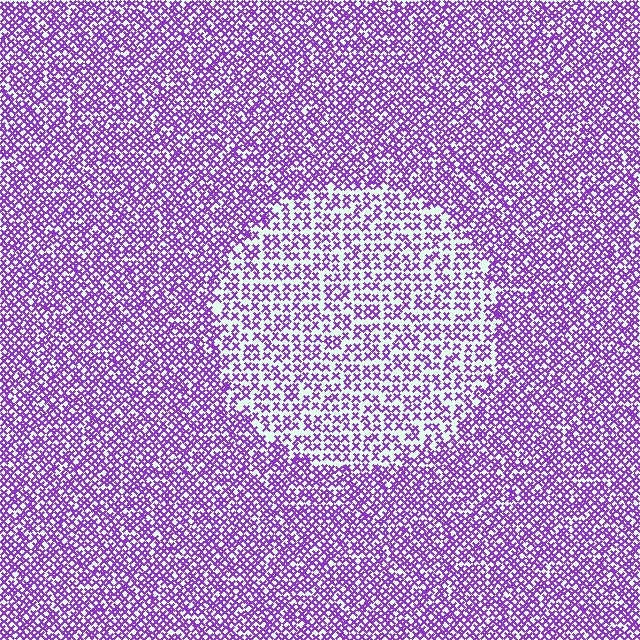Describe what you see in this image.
The image contains small purple elements arranged at two different densities. A circle-shaped region is visible where the elements are less densely packed than the surrounding area.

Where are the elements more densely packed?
The elements are more densely packed outside the circle boundary.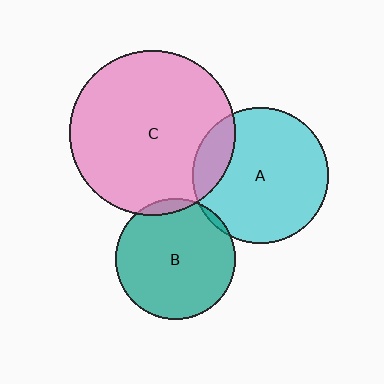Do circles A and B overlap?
Yes.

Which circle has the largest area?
Circle C (pink).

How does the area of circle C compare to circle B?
Approximately 1.9 times.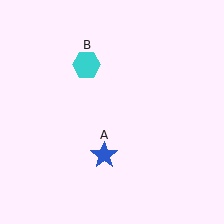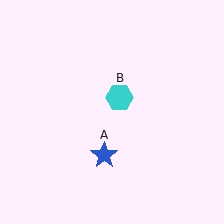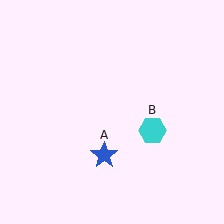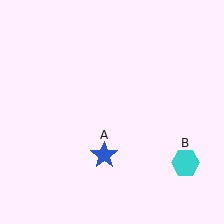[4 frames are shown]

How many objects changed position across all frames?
1 object changed position: cyan hexagon (object B).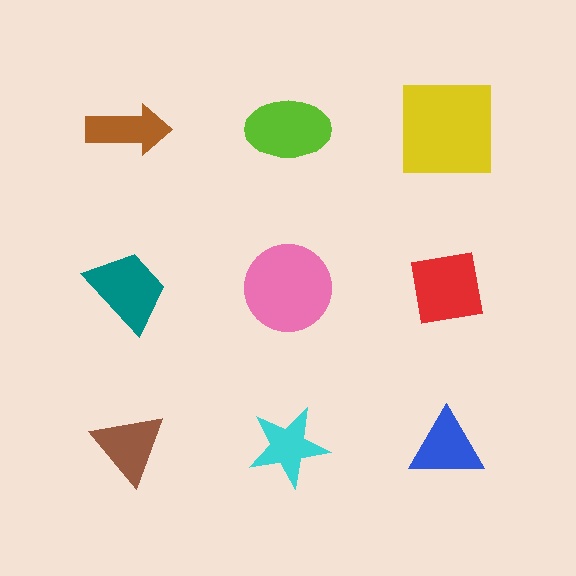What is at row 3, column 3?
A blue triangle.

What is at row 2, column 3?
A red square.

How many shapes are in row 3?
3 shapes.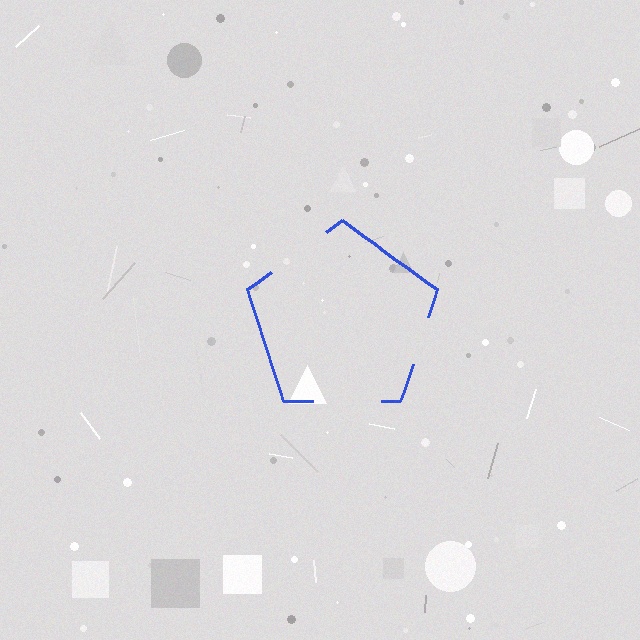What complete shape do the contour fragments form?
The contour fragments form a pentagon.